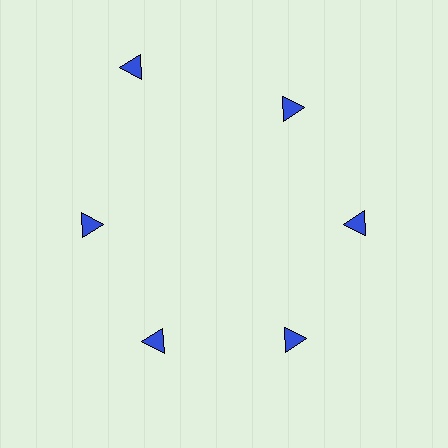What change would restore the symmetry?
The symmetry would be restored by moving it inward, back onto the ring so that all 6 triangles sit at equal angles and equal distance from the center.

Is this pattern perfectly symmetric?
No. The 6 blue triangles are arranged in a ring, but one element near the 11 o'clock position is pushed outward from the center, breaking the 6-fold rotational symmetry.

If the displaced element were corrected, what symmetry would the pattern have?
It would have 6-fold rotational symmetry — the pattern would map onto itself every 60 degrees.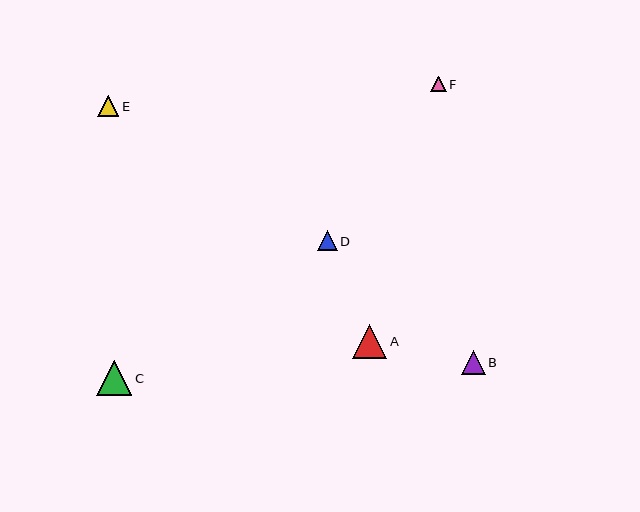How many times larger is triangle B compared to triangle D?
Triangle B is approximately 1.2 times the size of triangle D.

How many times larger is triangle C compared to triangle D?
Triangle C is approximately 1.8 times the size of triangle D.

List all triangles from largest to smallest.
From largest to smallest: C, A, B, E, D, F.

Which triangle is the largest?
Triangle C is the largest with a size of approximately 35 pixels.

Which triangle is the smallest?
Triangle F is the smallest with a size of approximately 15 pixels.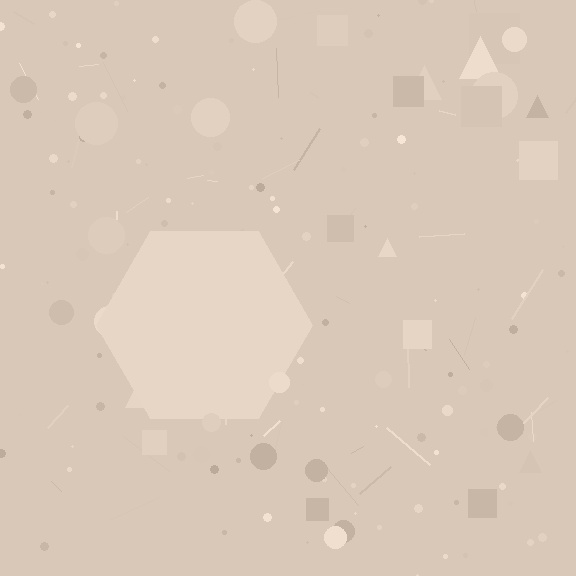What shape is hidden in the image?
A hexagon is hidden in the image.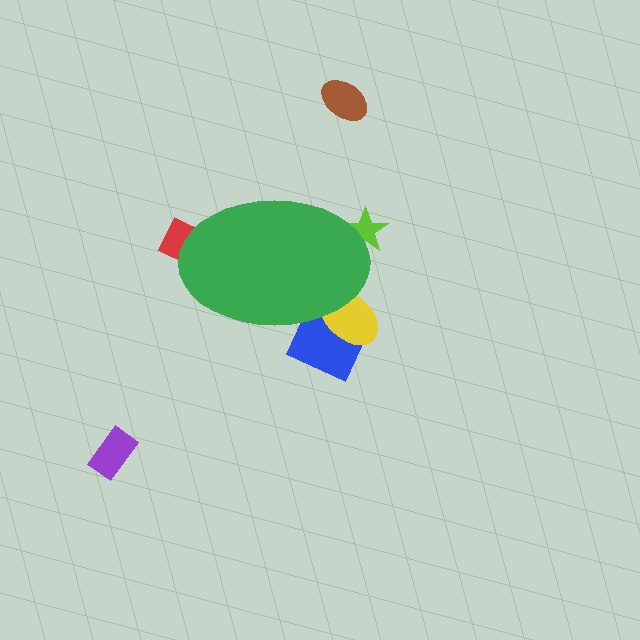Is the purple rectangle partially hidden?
No, the purple rectangle is fully visible.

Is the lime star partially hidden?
Yes, the lime star is partially hidden behind the green ellipse.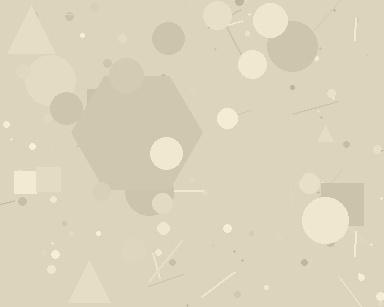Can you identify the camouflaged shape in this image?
The camouflaged shape is a hexagon.